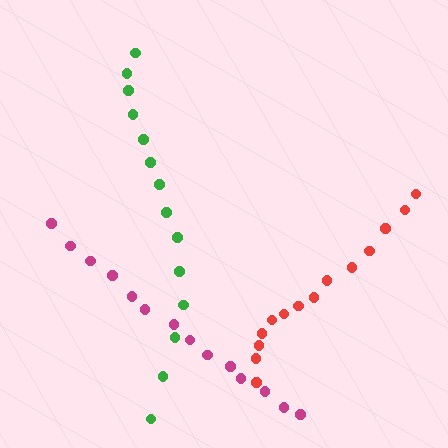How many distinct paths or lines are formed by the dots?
There are 3 distinct paths.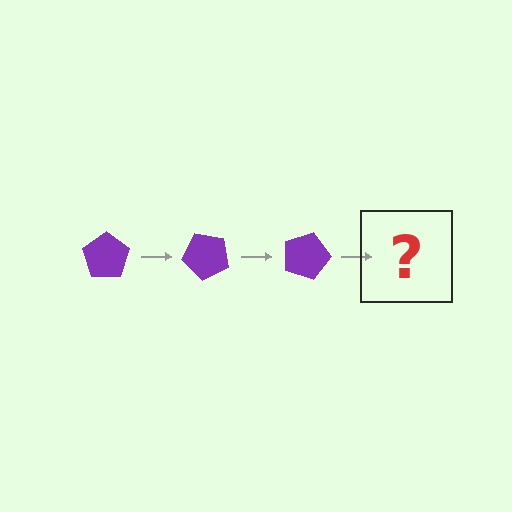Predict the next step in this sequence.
The next step is a purple pentagon rotated 135 degrees.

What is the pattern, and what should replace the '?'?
The pattern is that the pentagon rotates 45 degrees each step. The '?' should be a purple pentagon rotated 135 degrees.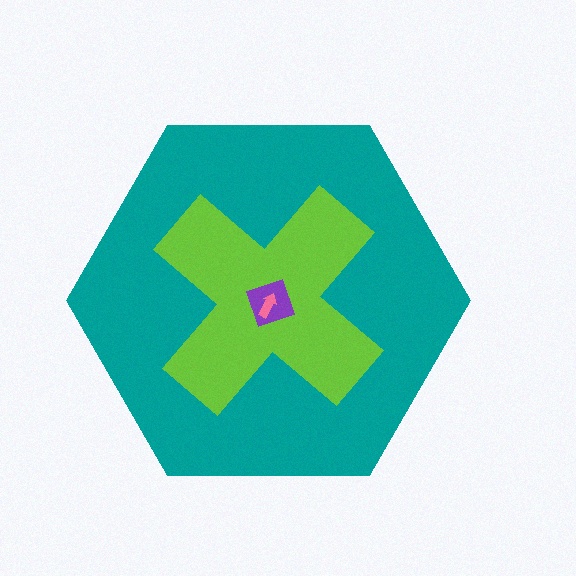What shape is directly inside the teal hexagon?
The lime cross.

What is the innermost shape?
The pink arrow.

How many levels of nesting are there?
4.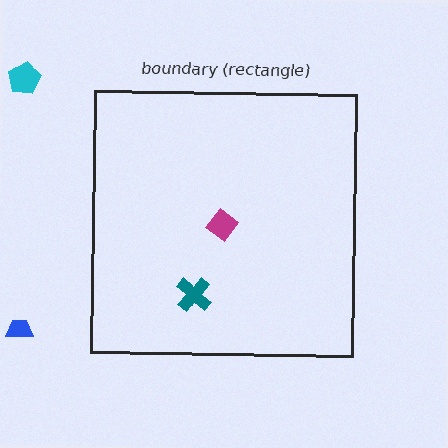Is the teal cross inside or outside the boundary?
Inside.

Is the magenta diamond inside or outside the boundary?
Inside.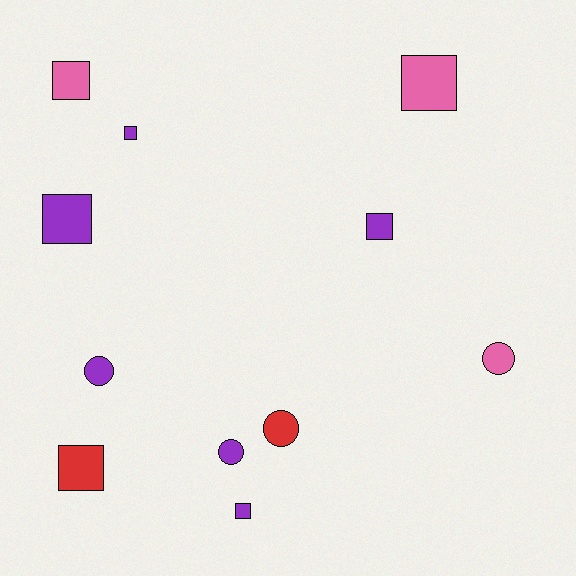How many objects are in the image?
There are 11 objects.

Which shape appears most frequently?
Square, with 7 objects.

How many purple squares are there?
There are 4 purple squares.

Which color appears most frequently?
Purple, with 6 objects.